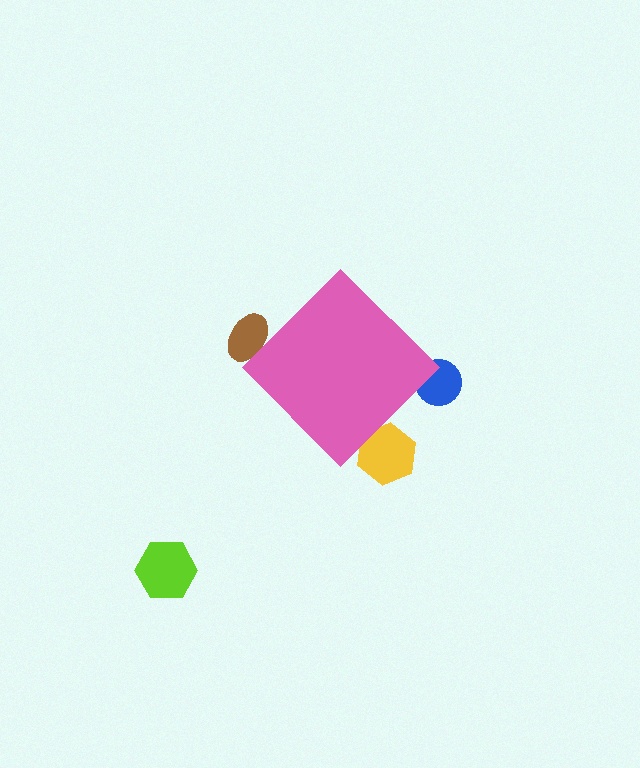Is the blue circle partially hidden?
Yes, the blue circle is partially hidden behind the pink diamond.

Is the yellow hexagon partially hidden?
Yes, the yellow hexagon is partially hidden behind the pink diamond.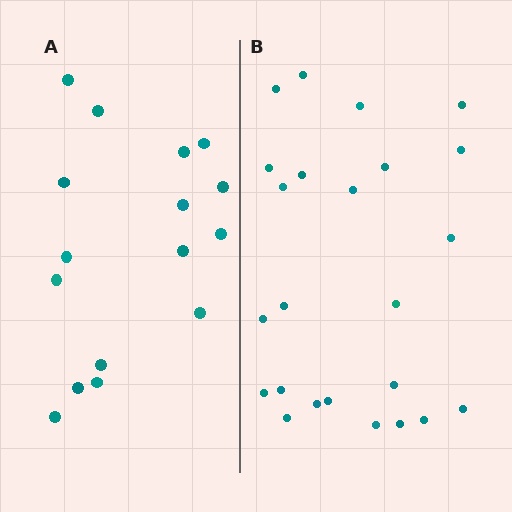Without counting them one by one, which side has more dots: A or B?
Region B (the right region) has more dots.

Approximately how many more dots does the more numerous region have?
Region B has roughly 8 or so more dots than region A.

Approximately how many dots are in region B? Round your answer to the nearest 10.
About 20 dots. (The exact count is 24, which rounds to 20.)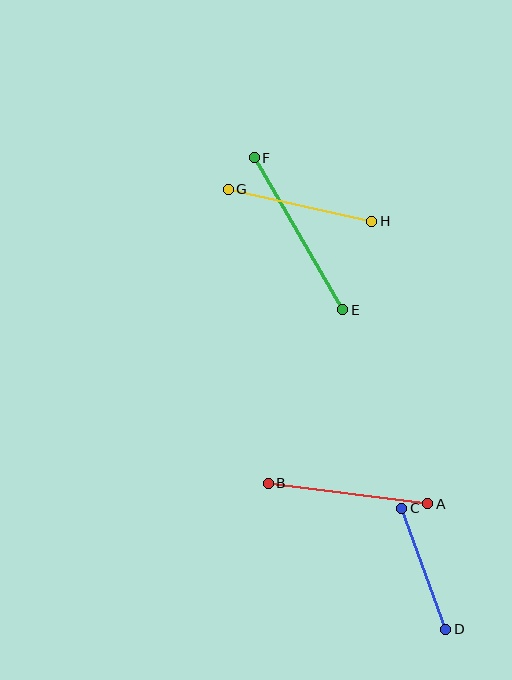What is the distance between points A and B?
The distance is approximately 161 pixels.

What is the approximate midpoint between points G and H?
The midpoint is at approximately (300, 205) pixels.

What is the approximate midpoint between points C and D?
The midpoint is at approximately (424, 569) pixels.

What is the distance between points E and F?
The distance is approximately 176 pixels.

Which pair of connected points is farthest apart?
Points E and F are farthest apart.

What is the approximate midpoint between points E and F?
The midpoint is at approximately (298, 234) pixels.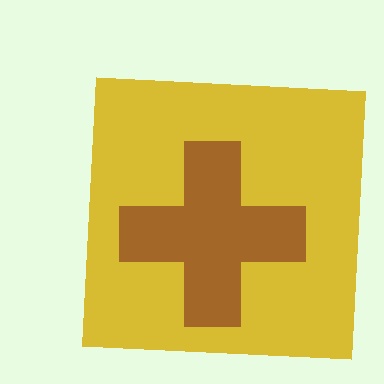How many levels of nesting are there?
2.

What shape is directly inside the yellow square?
The brown cross.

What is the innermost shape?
The brown cross.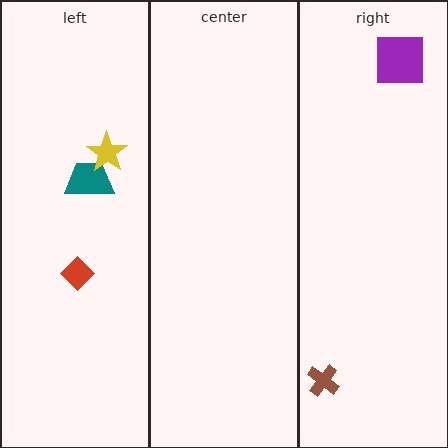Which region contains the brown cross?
The right region.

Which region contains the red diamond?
The left region.